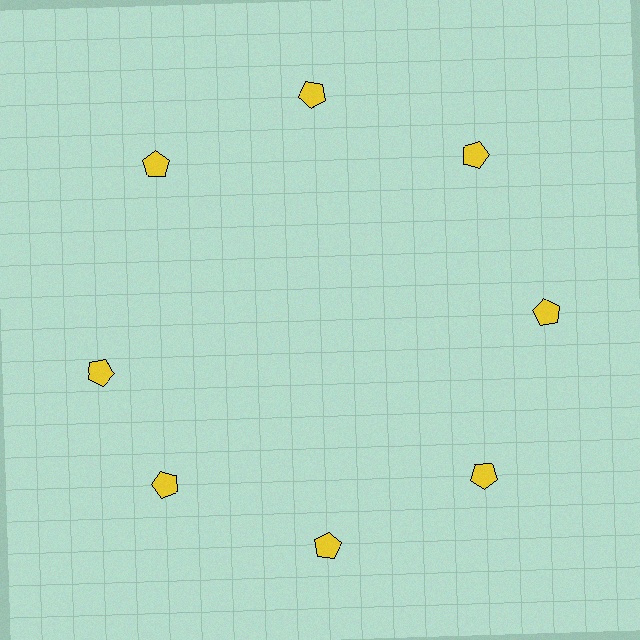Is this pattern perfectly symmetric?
No. The 8 yellow pentagons are arranged in a ring, but one element near the 9 o'clock position is rotated out of alignment along the ring, breaking the 8-fold rotational symmetry.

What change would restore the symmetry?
The symmetry would be restored by rotating it back into even spacing with its neighbors so that all 8 pentagons sit at equal angles and equal distance from the center.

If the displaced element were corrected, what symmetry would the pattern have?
It would have 8-fold rotational symmetry — the pattern would map onto itself every 45 degrees.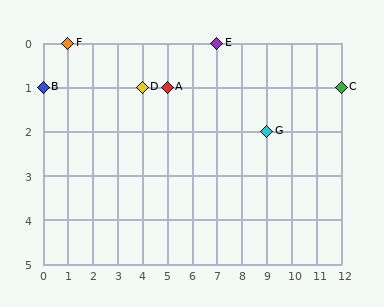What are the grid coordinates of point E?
Point E is at grid coordinates (7, 0).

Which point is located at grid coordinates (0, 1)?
Point B is at (0, 1).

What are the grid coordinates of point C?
Point C is at grid coordinates (12, 1).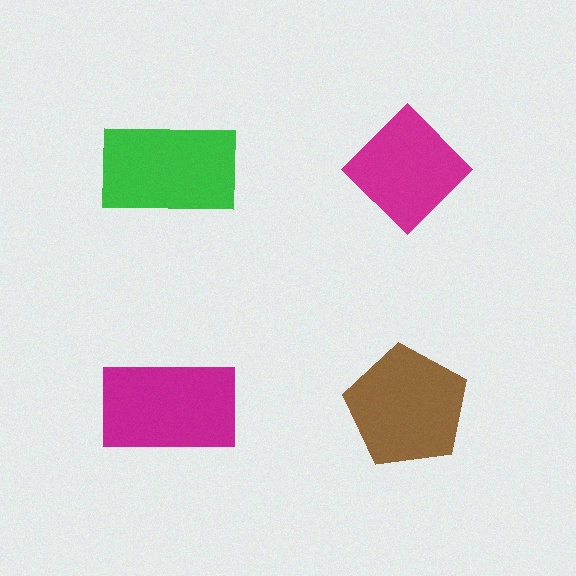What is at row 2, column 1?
A magenta rectangle.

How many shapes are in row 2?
2 shapes.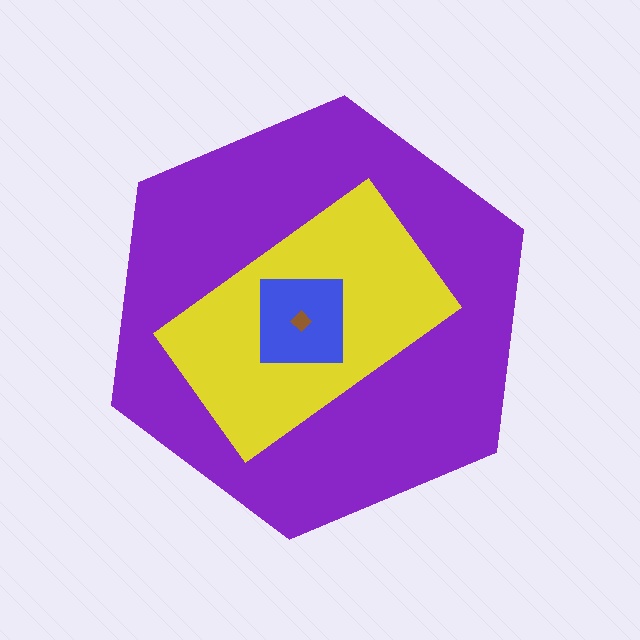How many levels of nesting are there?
4.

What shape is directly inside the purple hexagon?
The yellow rectangle.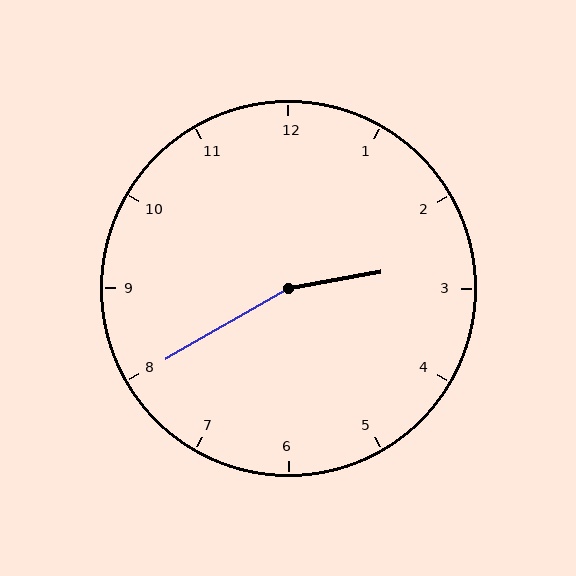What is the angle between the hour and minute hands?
Approximately 160 degrees.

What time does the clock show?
2:40.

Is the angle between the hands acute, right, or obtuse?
It is obtuse.